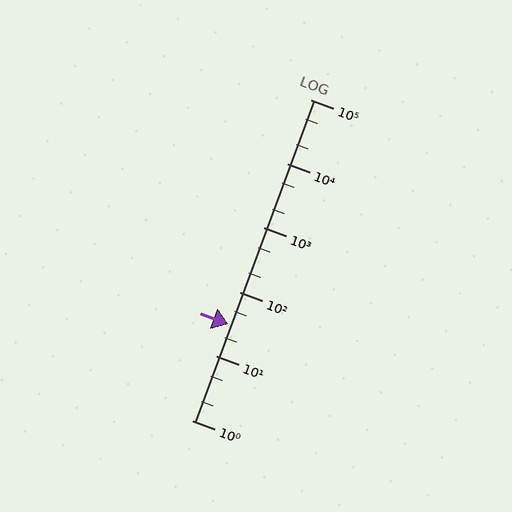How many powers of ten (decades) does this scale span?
The scale spans 5 decades, from 1 to 100000.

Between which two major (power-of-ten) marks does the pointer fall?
The pointer is between 10 and 100.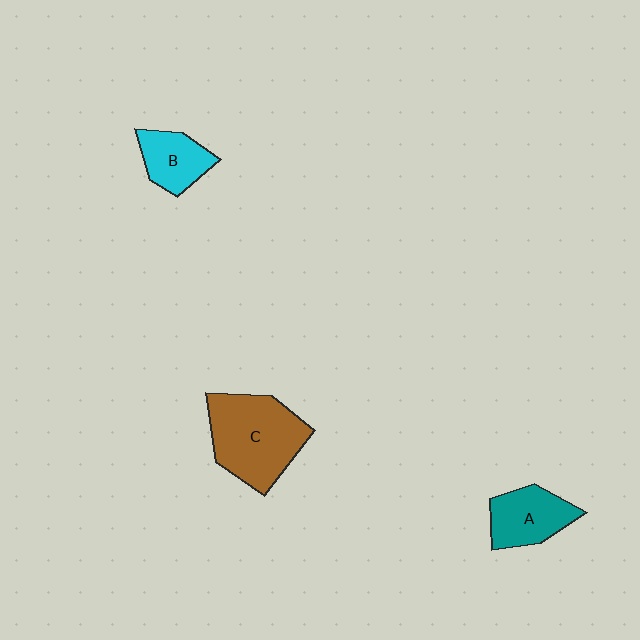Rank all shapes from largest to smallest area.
From largest to smallest: C (brown), A (teal), B (cyan).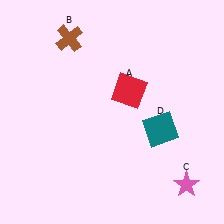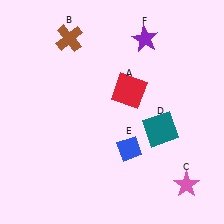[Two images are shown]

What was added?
A blue diamond (E), a purple star (F) were added in Image 2.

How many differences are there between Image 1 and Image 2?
There are 2 differences between the two images.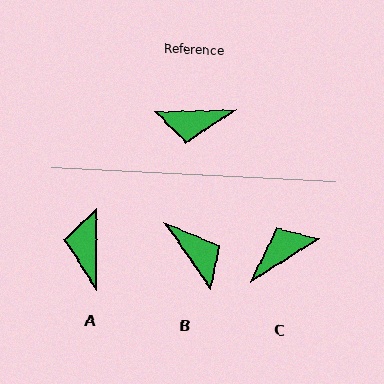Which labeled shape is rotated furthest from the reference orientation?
C, about 149 degrees away.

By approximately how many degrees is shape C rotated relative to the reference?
Approximately 149 degrees clockwise.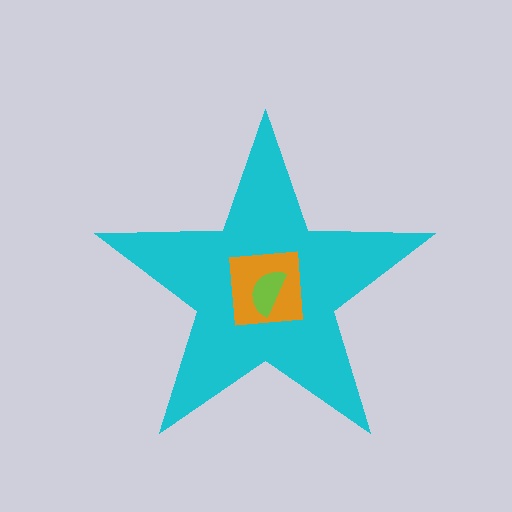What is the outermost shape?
The cyan star.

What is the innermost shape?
The lime semicircle.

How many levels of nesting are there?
3.